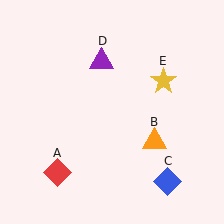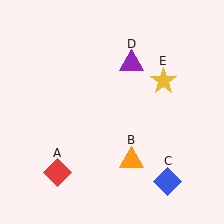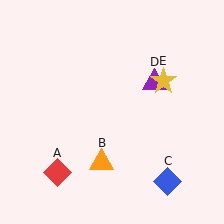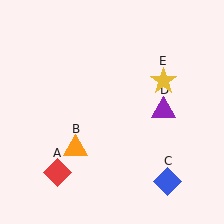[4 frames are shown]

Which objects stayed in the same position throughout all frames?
Red diamond (object A) and blue diamond (object C) and yellow star (object E) remained stationary.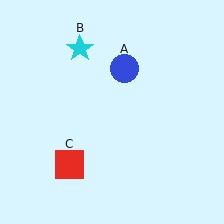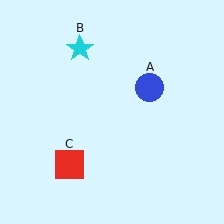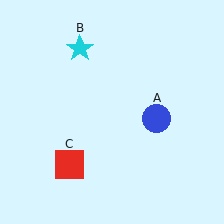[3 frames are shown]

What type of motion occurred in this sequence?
The blue circle (object A) rotated clockwise around the center of the scene.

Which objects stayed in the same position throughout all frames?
Cyan star (object B) and red square (object C) remained stationary.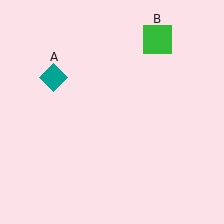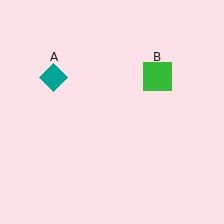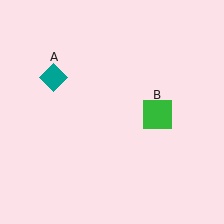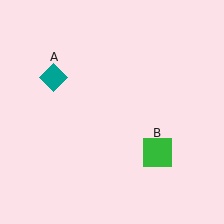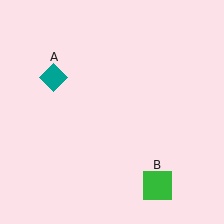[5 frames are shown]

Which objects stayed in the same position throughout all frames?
Teal diamond (object A) remained stationary.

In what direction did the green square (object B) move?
The green square (object B) moved down.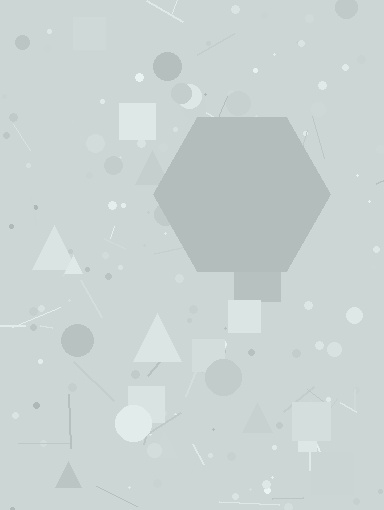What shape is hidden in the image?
A hexagon is hidden in the image.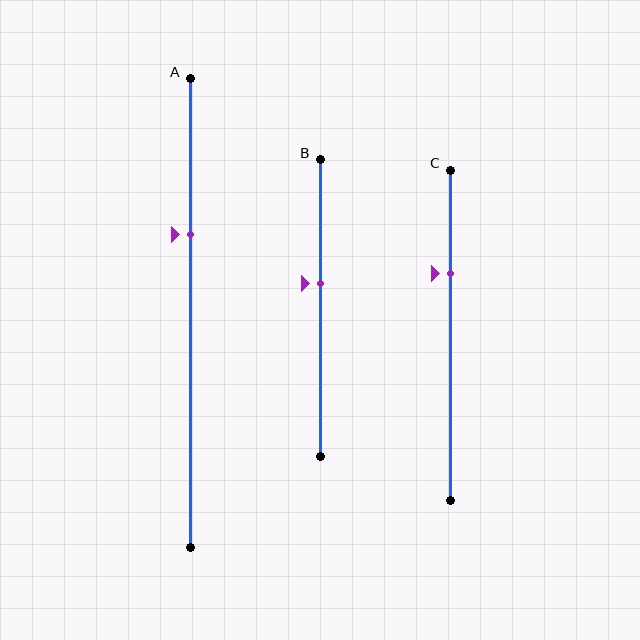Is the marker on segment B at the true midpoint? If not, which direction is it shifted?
No, the marker on segment B is shifted upward by about 8% of the segment length.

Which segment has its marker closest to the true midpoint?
Segment B has its marker closest to the true midpoint.